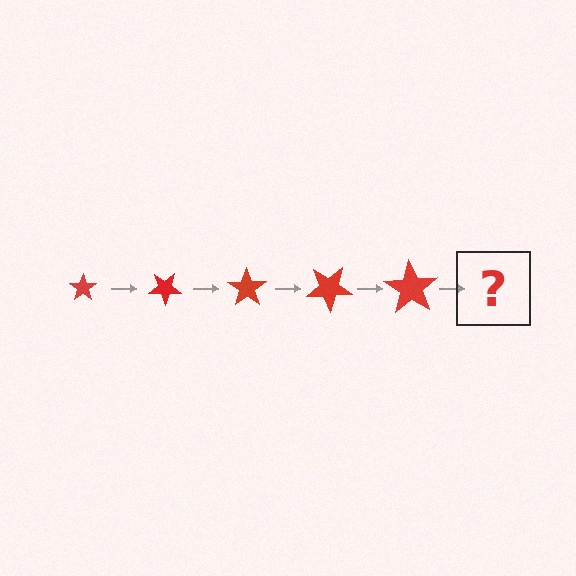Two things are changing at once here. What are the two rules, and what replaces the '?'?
The two rules are that the star grows larger each step and it rotates 35 degrees each step. The '?' should be a star, larger than the previous one and rotated 175 degrees from the start.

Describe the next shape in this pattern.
It should be a star, larger than the previous one and rotated 175 degrees from the start.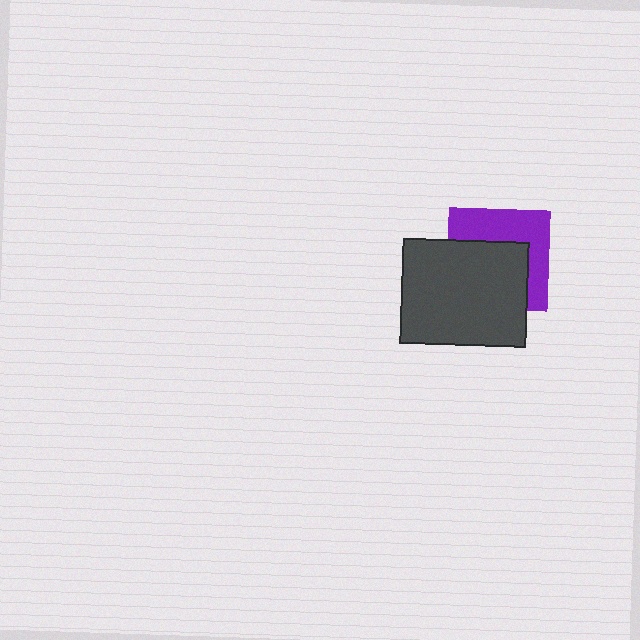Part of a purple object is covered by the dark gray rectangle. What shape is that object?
It is a square.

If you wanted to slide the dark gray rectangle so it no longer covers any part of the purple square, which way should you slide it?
Slide it toward the lower-left — that is the most direct way to separate the two shapes.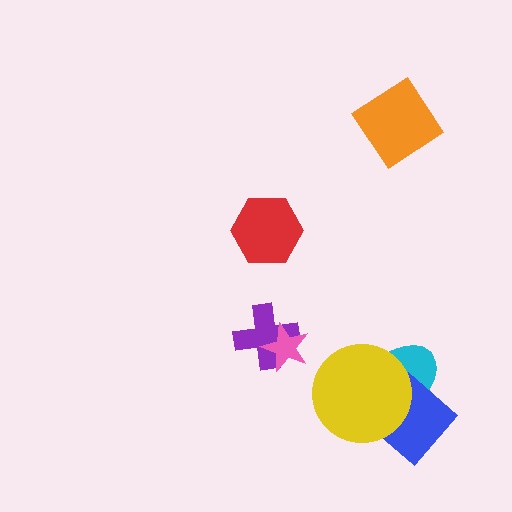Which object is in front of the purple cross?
The pink star is in front of the purple cross.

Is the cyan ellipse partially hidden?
Yes, it is partially covered by another shape.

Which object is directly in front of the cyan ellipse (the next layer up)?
The blue diamond is directly in front of the cyan ellipse.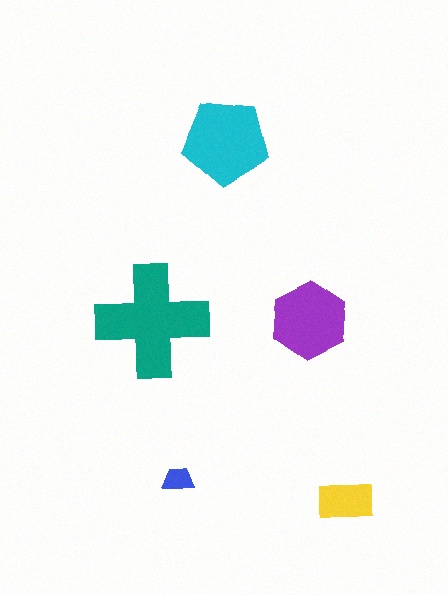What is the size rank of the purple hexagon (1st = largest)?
3rd.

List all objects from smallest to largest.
The blue trapezoid, the yellow rectangle, the purple hexagon, the cyan pentagon, the teal cross.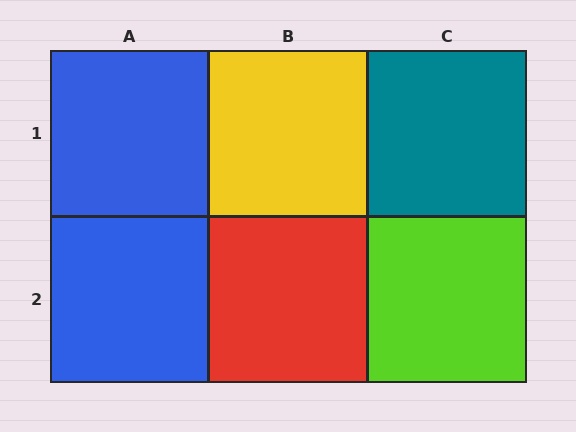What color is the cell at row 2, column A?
Blue.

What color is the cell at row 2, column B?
Red.